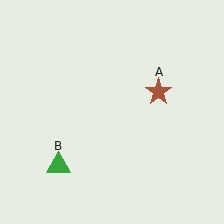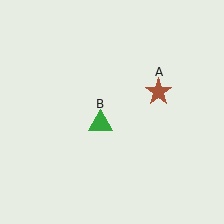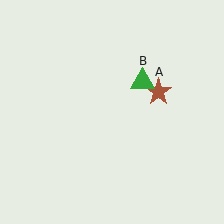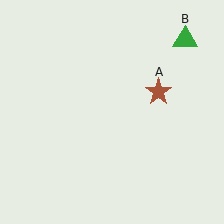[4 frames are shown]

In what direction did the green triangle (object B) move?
The green triangle (object B) moved up and to the right.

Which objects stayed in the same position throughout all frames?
Brown star (object A) remained stationary.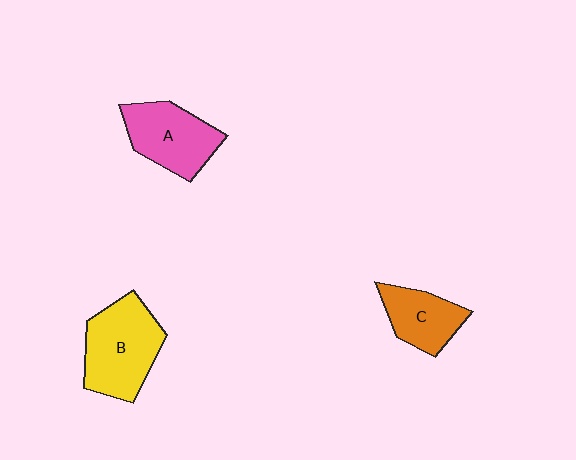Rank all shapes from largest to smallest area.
From largest to smallest: B (yellow), A (pink), C (orange).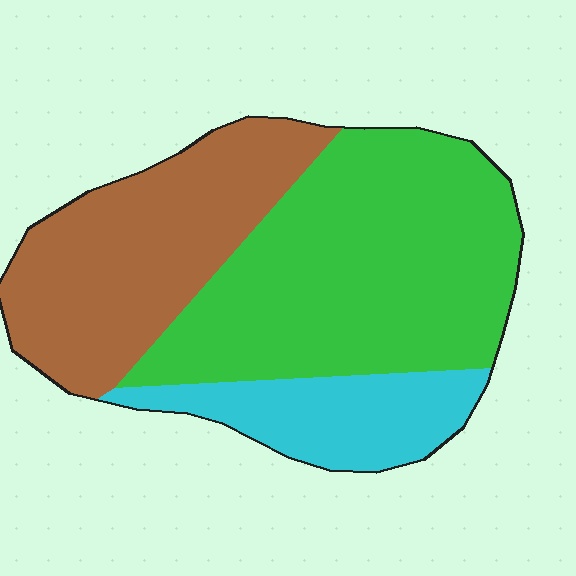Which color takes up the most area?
Green, at roughly 50%.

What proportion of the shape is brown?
Brown takes up between a third and a half of the shape.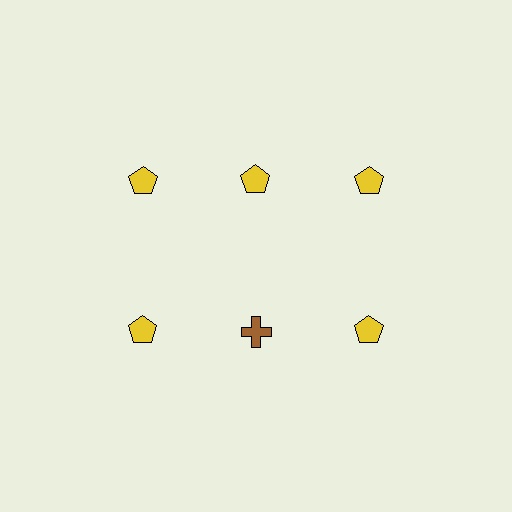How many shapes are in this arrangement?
There are 6 shapes arranged in a grid pattern.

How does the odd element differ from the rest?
It differs in both color (brown instead of yellow) and shape (cross instead of pentagon).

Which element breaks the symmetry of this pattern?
The brown cross in the second row, second from left column breaks the symmetry. All other shapes are yellow pentagons.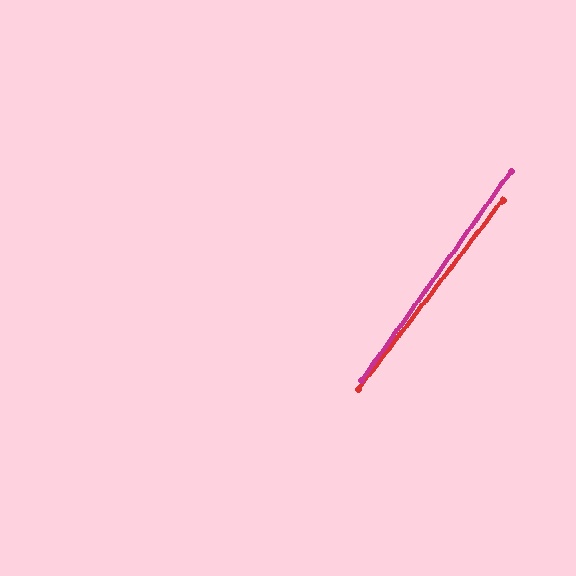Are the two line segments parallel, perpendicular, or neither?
Parallel — their directions differ by only 1.8°.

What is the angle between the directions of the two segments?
Approximately 2 degrees.